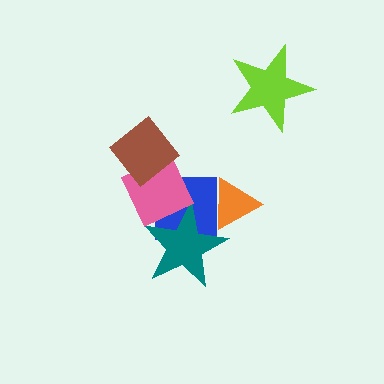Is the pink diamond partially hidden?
Yes, it is partially covered by another shape.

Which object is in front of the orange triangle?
The teal star is in front of the orange triangle.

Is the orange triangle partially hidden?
Yes, it is partially covered by another shape.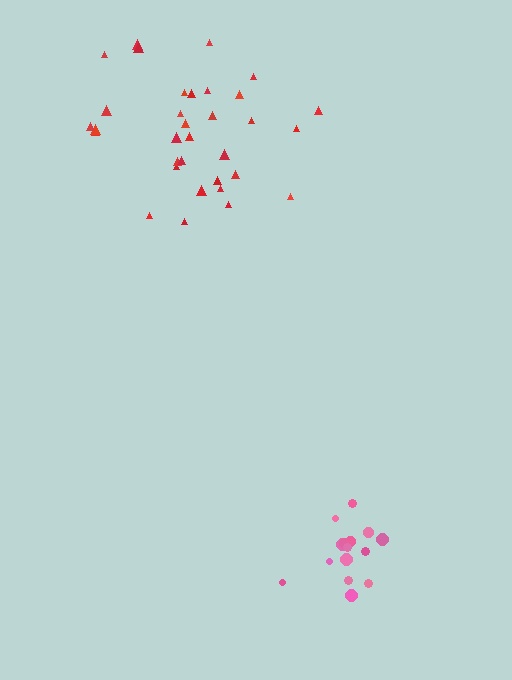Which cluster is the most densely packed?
Pink.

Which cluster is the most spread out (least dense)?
Red.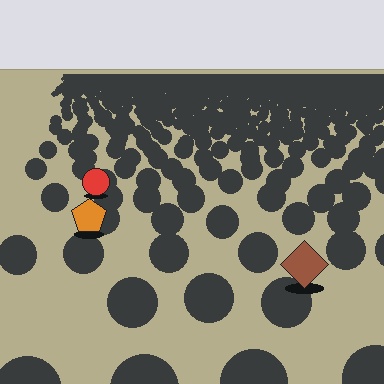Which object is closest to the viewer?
The brown diamond is closest. The texture marks near it are larger and more spread out.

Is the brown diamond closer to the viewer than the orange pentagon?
Yes. The brown diamond is closer — you can tell from the texture gradient: the ground texture is coarser near it.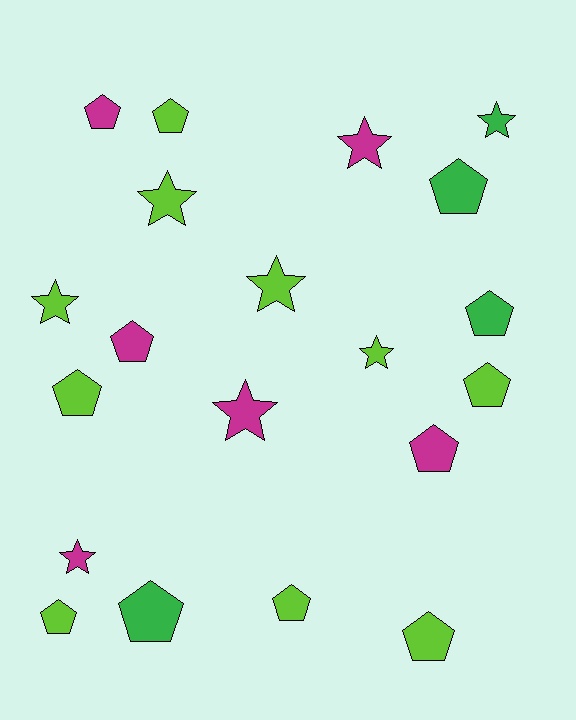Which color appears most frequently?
Lime, with 10 objects.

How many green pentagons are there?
There are 3 green pentagons.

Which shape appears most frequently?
Pentagon, with 12 objects.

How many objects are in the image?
There are 20 objects.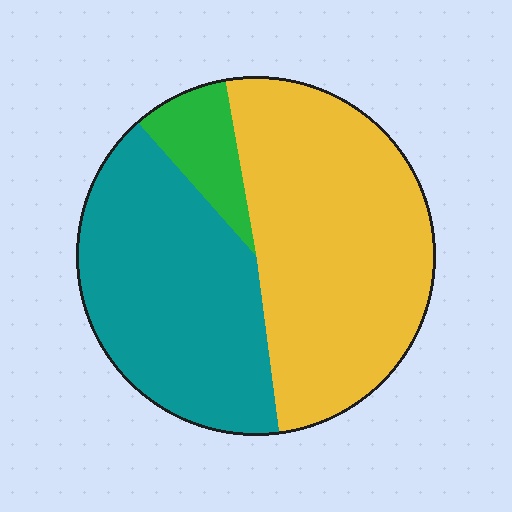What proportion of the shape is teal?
Teal takes up between a quarter and a half of the shape.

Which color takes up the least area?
Green, at roughly 10%.